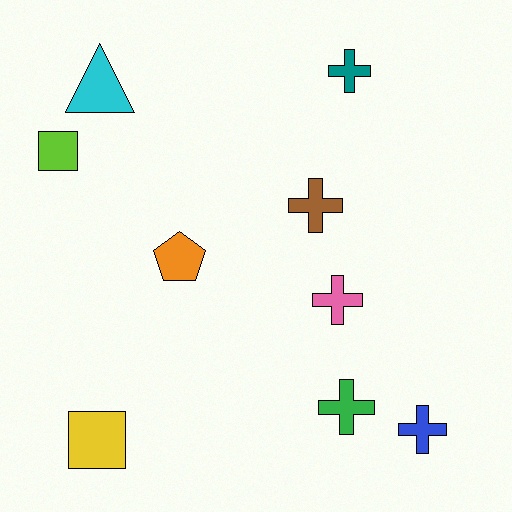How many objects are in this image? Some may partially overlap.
There are 9 objects.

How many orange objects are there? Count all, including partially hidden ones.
There is 1 orange object.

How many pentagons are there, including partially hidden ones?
There is 1 pentagon.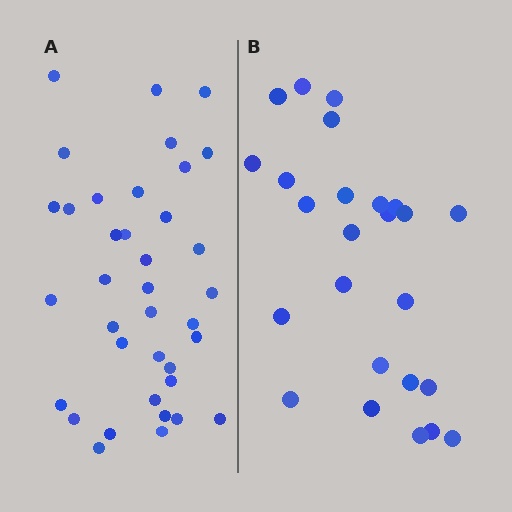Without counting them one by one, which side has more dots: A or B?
Region A (the left region) has more dots.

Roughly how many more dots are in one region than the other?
Region A has roughly 12 or so more dots than region B.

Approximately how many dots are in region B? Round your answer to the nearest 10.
About 20 dots. (The exact count is 25, which rounds to 20.)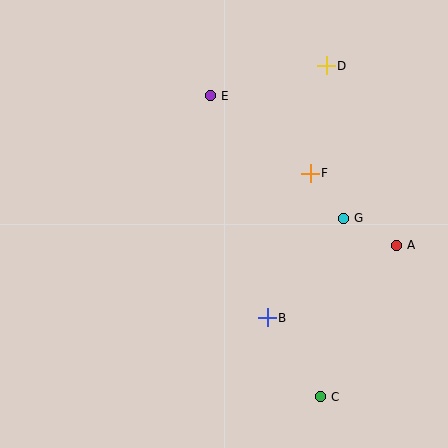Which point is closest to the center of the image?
Point F at (310, 173) is closest to the center.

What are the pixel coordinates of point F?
Point F is at (310, 173).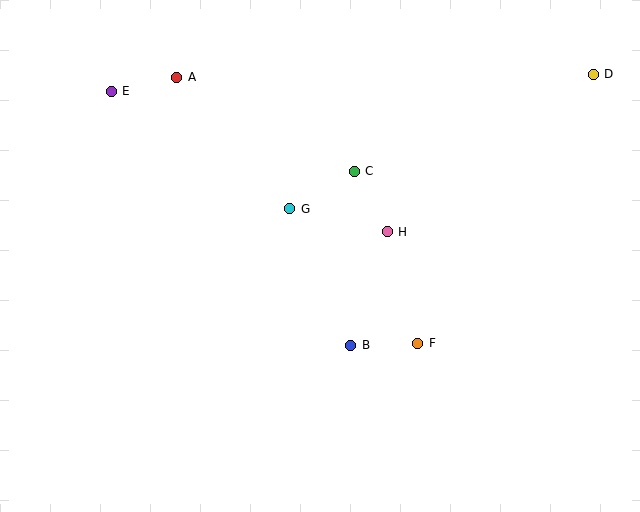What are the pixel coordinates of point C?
Point C is at (354, 171).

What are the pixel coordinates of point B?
Point B is at (351, 345).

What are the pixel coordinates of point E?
Point E is at (111, 91).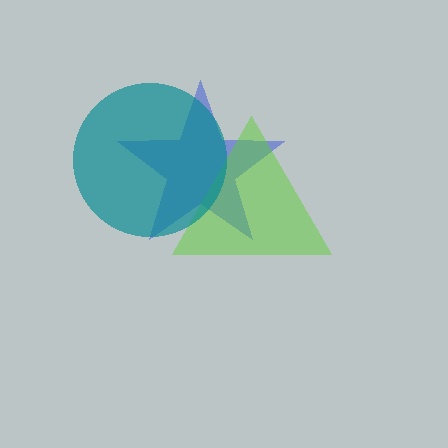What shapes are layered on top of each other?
The layered shapes are: a blue star, a lime triangle, a teal circle.